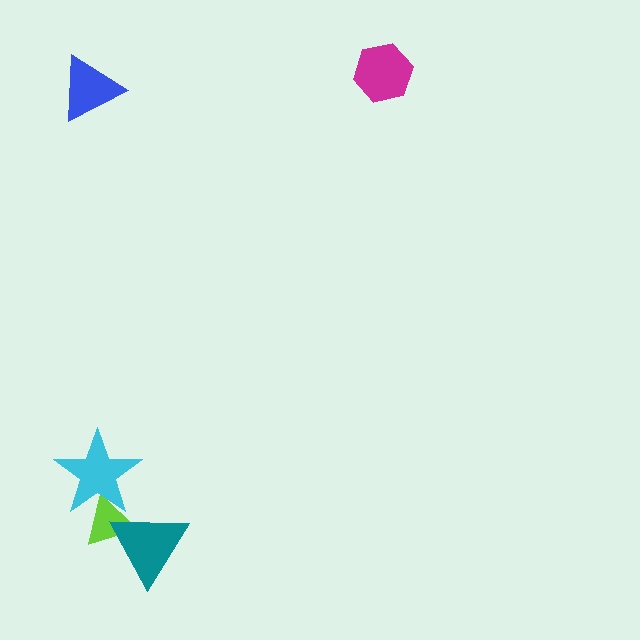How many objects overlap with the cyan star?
1 object overlaps with the cyan star.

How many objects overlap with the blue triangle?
0 objects overlap with the blue triangle.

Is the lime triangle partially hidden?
Yes, it is partially covered by another shape.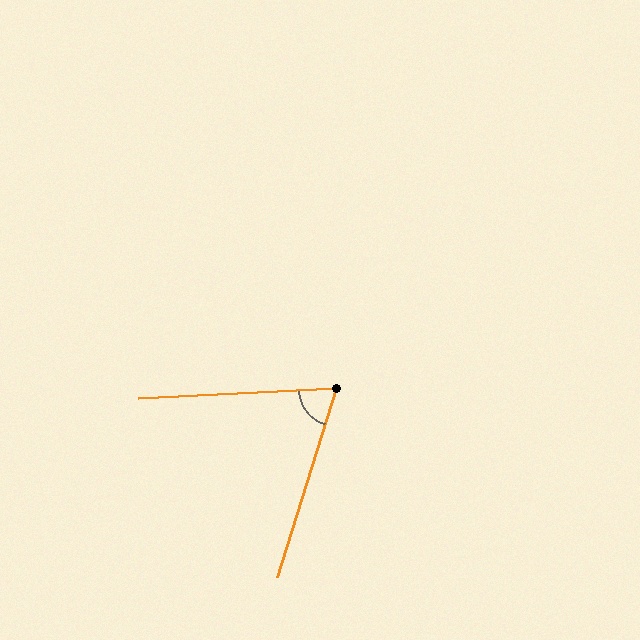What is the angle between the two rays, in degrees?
Approximately 70 degrees.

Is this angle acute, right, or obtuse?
It is acute.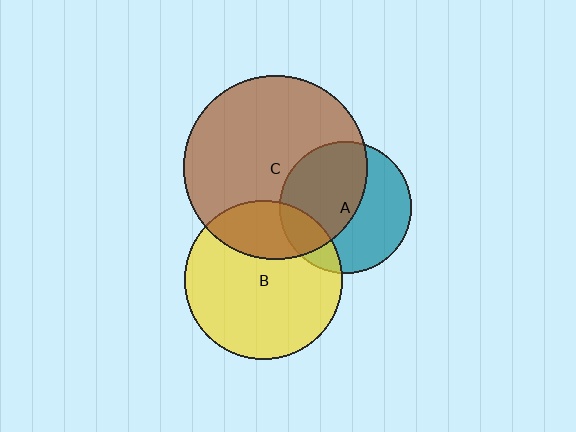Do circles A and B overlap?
Yes.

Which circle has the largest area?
Circle C (brown).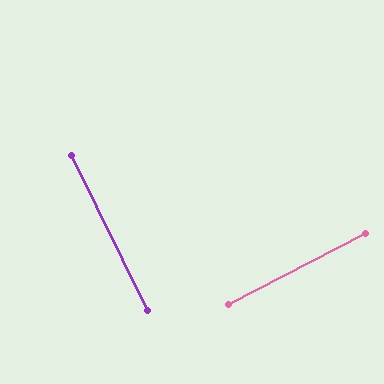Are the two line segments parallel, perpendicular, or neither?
Perpendicular — they meet at approximately 89°.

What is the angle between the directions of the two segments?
Approximately 89 degrees.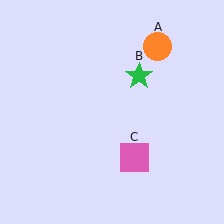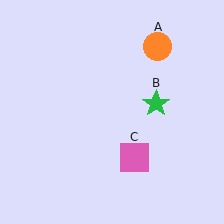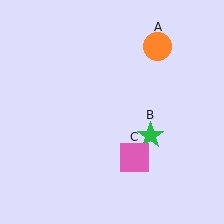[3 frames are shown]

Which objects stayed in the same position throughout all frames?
Orange circle (object A) and pink square (object C) remained stationary.